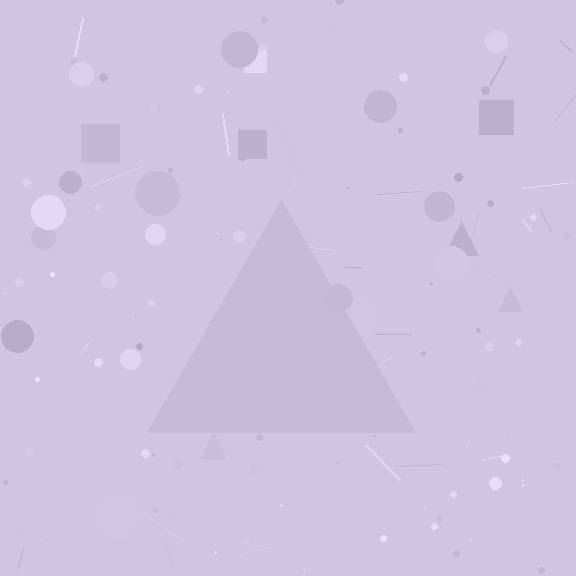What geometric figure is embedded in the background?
A triangle is embedded in the background.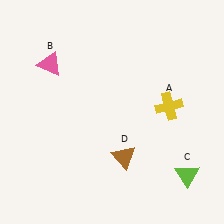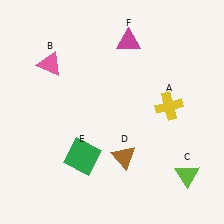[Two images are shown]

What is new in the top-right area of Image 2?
A magenta triangle (F) was added in the top-right area of Image 2.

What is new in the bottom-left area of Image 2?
A green square (E) was added in the bottom-left area of Image 2.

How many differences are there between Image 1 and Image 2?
There are 2 differences between the two images.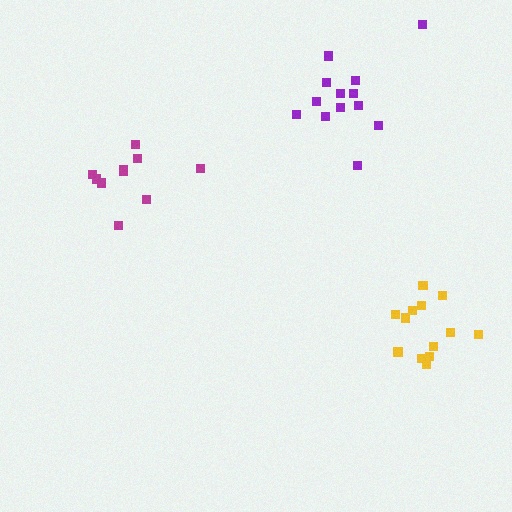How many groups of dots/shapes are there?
There are 3 groups.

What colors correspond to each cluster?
The clusters are colored: magenta, purple, yellow.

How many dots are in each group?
Group 1: 10 dots, Group 2: 13 dots, Group 3: 13 dots (36 total).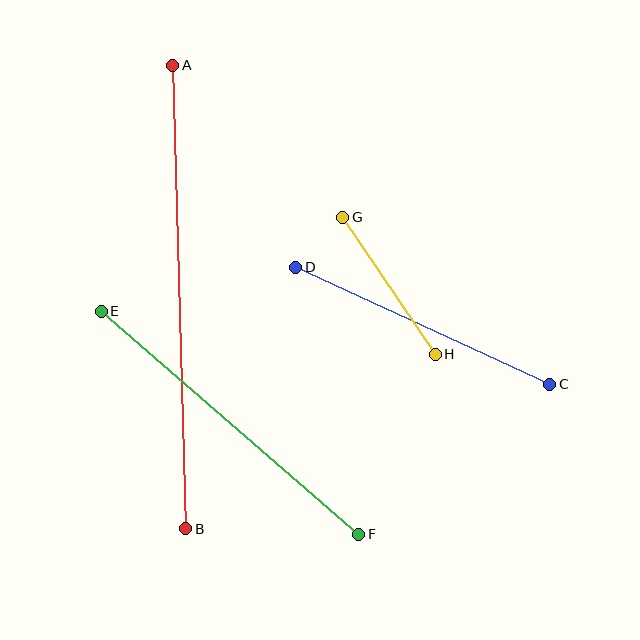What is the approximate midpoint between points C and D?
The midpoint is at approximately (423, 326) pixels.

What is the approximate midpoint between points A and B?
The midpoint is at approximately (179, 297) pixels.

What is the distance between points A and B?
The distance is approximately 464 pixels.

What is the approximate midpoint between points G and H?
The midpoint is at approximately (389, 286) pixels.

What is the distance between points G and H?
The distance is approximately 165 pixels.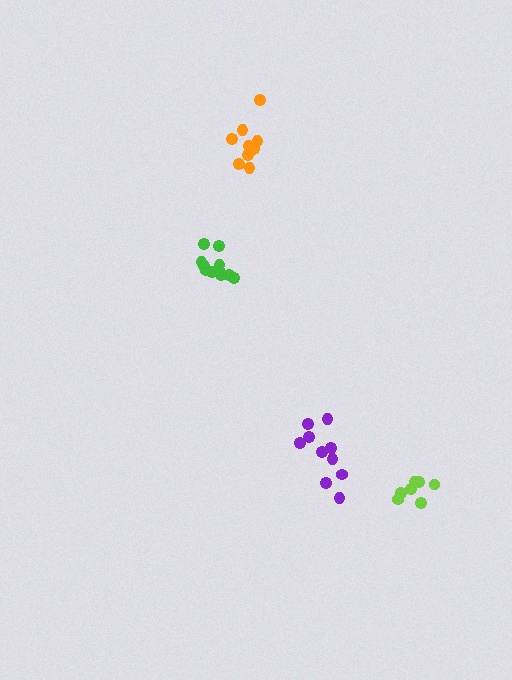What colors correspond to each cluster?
The clusters are colored: purple, orange, green, lime.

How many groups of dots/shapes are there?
There are 4 groups.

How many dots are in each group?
Group 1: 10 dots, Group 2: 10 dots, Group 3: 11 dots, Group 4: 7 dots (38 total).